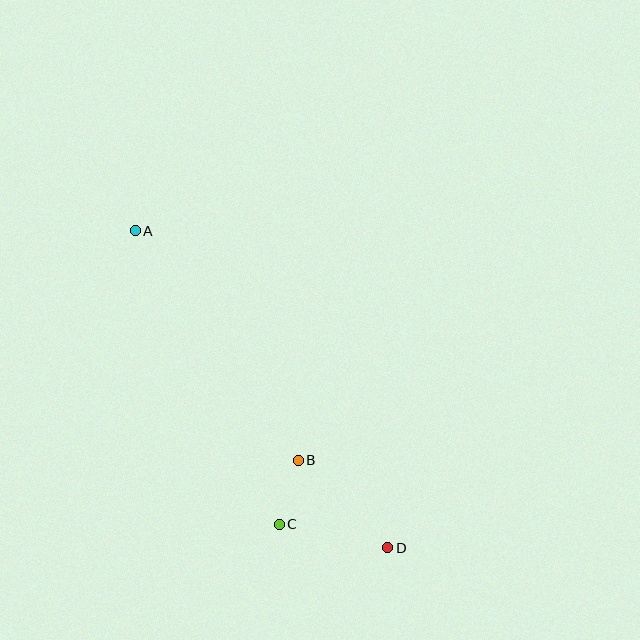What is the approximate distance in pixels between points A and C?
The distance between A and C is approximately 327 pixels.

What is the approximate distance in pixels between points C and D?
The distance between C and D is approximately 111 pixels.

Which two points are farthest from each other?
Points A and D are farthest from each other.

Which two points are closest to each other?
Points B and C are closest to each other.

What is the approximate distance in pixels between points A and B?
The distance between A and B is approximately 281 pixels.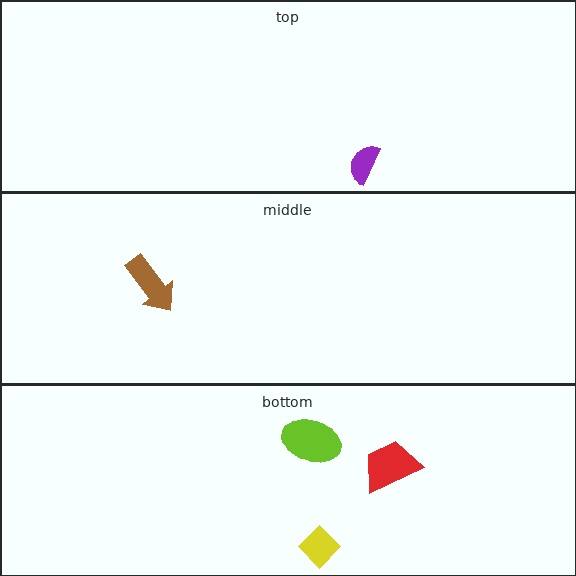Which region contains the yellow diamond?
The bottom region.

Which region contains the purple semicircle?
The top region.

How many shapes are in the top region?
1.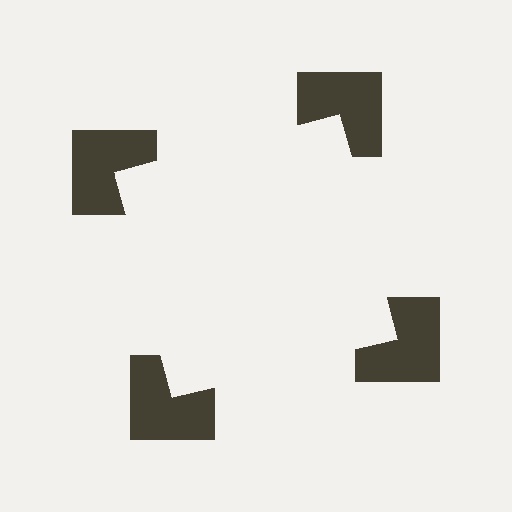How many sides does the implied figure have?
4 sides.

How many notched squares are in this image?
There are 4 — one at each vertex of the illusory square.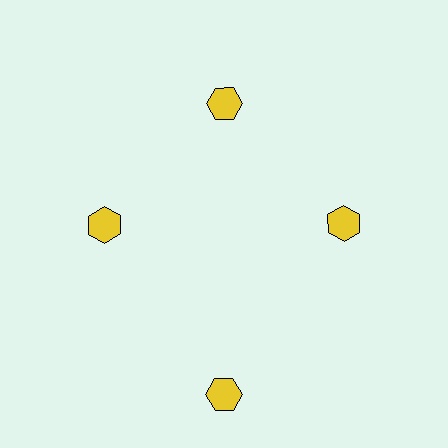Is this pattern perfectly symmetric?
No. The 4 yellow hexagons are arranged in a ring, but one element near the 6 o'clock position is pushed outward from the center, breaking the 4-fold rotational symmetry.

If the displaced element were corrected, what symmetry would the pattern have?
It would have 4-fold rotational symmetry — the pattern would map onto itself every 90 degrees.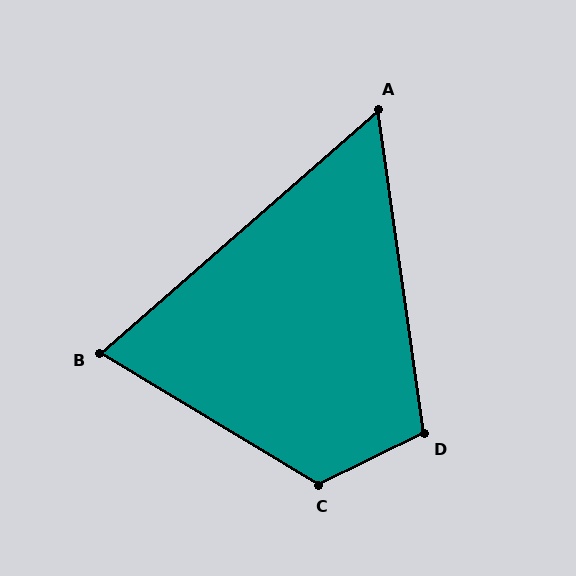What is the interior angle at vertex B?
Approximately 72 degrees (acute).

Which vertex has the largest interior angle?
C, at approximately 123 degrees.